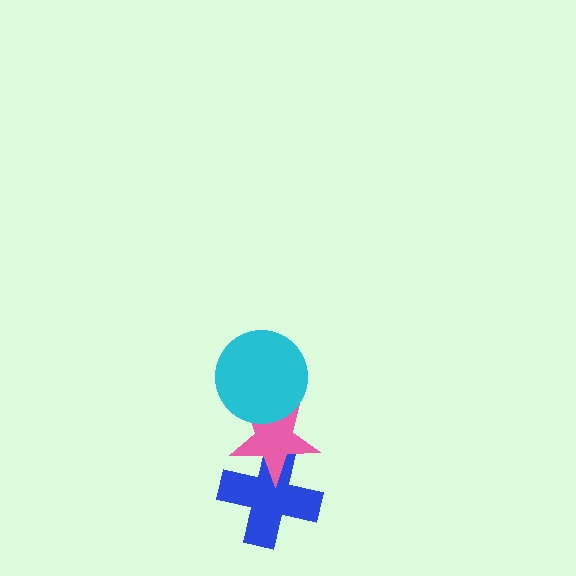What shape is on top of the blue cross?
The pink star is on top of the blue cross.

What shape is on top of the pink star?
The cyan circle is on top of the pink star.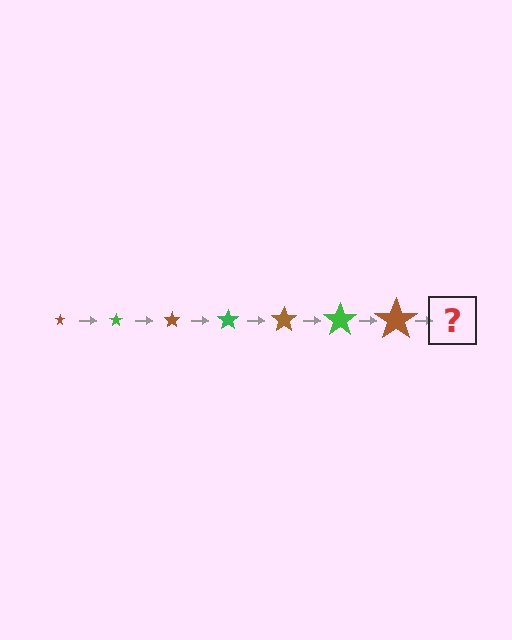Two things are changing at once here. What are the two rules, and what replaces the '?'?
The two rules are that the star grows larger each step and the color cycles through brown and green. The '?' should be a green star, larger than the previous one.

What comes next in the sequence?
The next element should be a green star, larger than the previous one.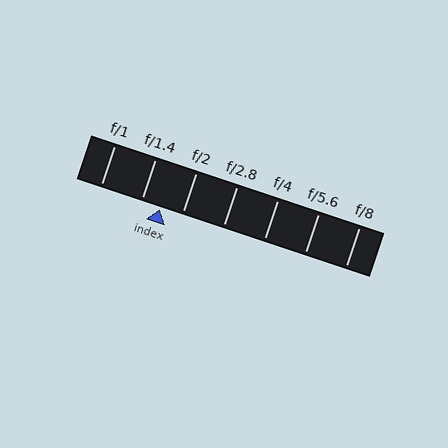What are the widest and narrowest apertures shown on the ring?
The widest aperture shown is f/1 and the narrowest is f/8.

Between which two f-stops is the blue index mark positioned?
The index mark is between f/1.4 and f/2.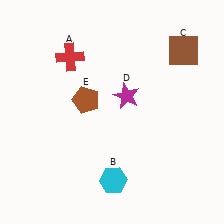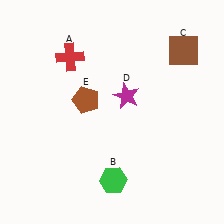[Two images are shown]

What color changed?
The hexagon (B) changed from cyan in Image 1 to green in Image 2.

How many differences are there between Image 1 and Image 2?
There is 1 difference between the two images.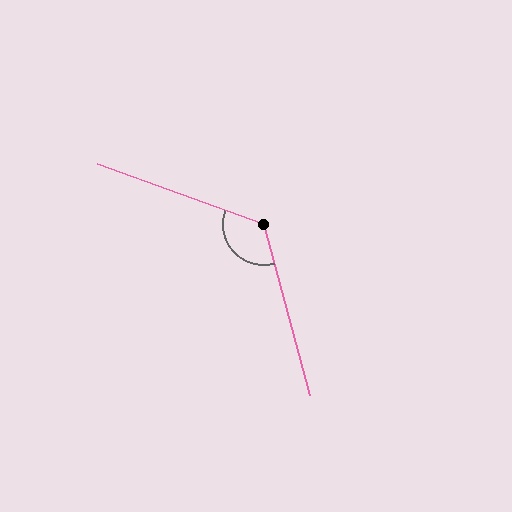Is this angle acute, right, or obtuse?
It is obtuse.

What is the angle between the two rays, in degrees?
Approximately 125 degrees.